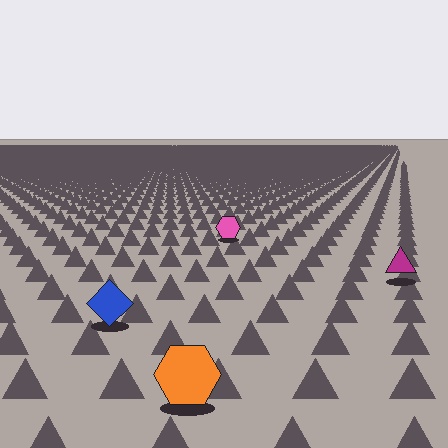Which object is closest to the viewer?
The orange hexagon is closest. The texture marks near it are larger and more spread out.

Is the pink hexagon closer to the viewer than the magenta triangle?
No. The magenta triangle is closer — you can tell from the texture gradient: the ground texture is coarser near it.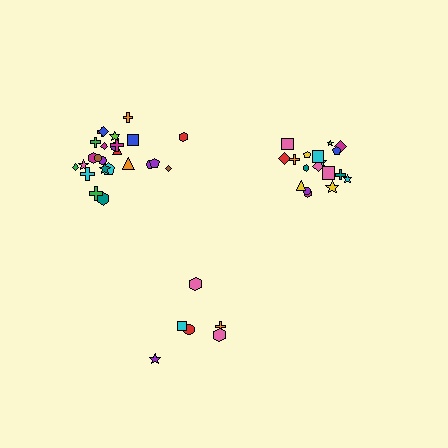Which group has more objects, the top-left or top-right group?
The top-left group.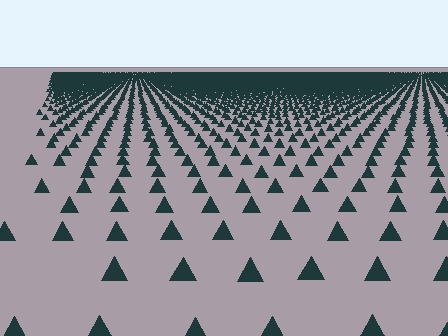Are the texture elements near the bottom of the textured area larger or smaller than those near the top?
Larger. Near the bottom, elements are closer to the viewer and appear at a bigger on-screen size.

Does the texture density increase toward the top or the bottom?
Density increases toward the top.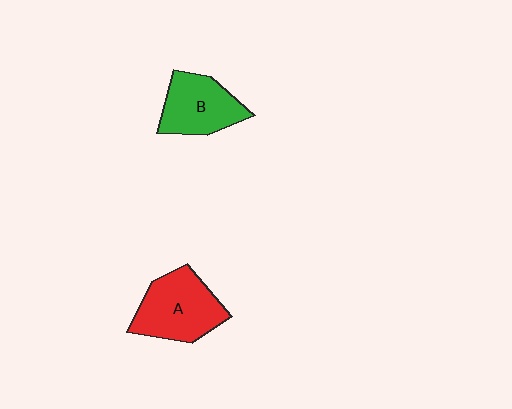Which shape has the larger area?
Shape A (red).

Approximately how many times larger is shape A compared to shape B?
Approximately 1.2 times.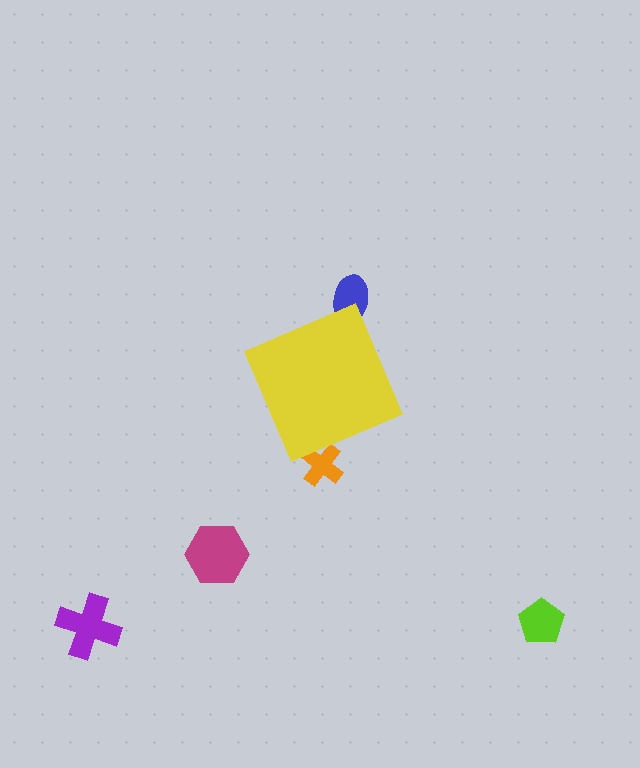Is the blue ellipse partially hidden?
Yes, the blue ellipse is partially hidden behind the yellow diamond.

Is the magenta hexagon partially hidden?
No, the magenta hexagon is fully visible.